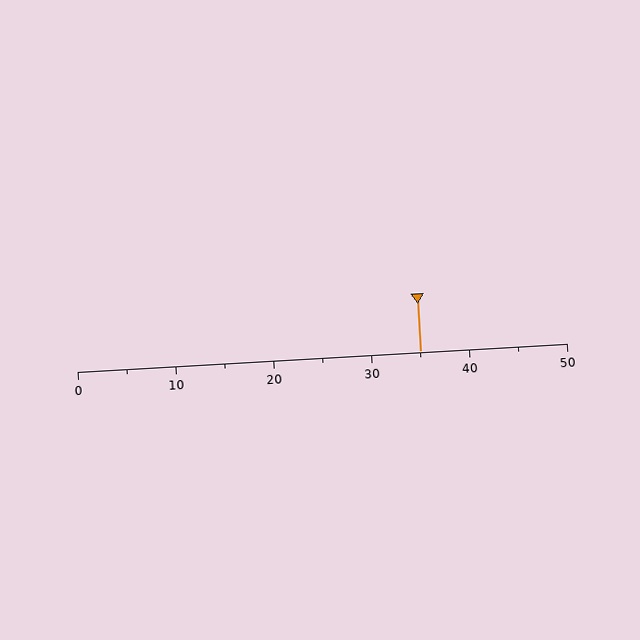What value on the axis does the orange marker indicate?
The marker indicates approximately 35.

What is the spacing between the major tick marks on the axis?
The major ticks are spaced 10 apart.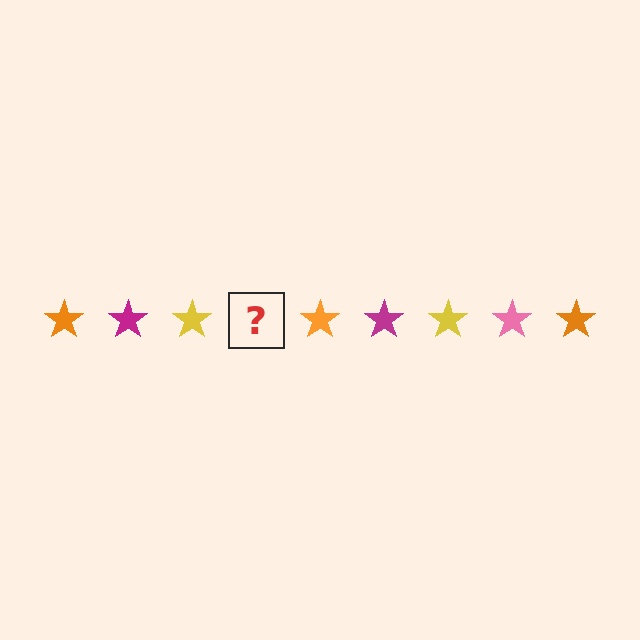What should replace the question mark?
The question mark should be replaced with a pink star.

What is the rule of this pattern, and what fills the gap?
The rule is that the pattern cycles through orange, magenta, yellow, pink stars. The gap should be filled with a pink star.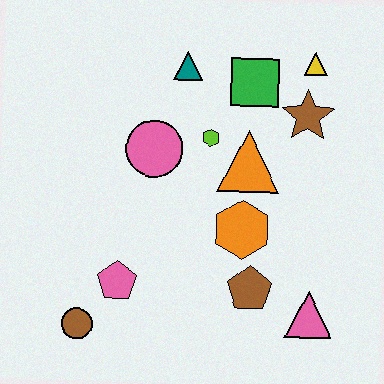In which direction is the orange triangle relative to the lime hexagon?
The orange triangle is to the right of the lime hexagon.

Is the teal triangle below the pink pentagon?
No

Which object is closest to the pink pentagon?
The brown circle is closest to the pink pentagon.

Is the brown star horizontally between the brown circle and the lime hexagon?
No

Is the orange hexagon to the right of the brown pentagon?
No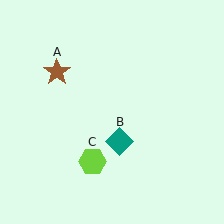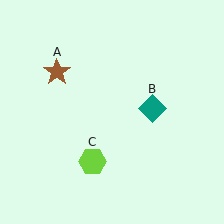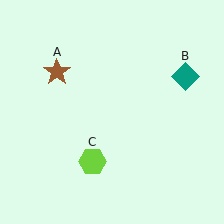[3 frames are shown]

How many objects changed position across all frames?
1 object changed position: teal diamond (object B).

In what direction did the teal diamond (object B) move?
The teal diamond (object B) moved up and to the right.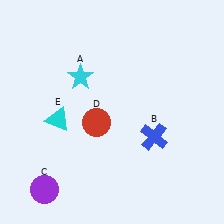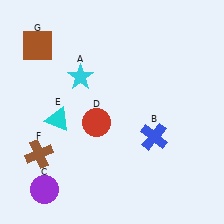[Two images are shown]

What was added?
A brown cross (F), a brown square (G) were added in Image 2.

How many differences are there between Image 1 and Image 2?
There are 2 differences between the two images.